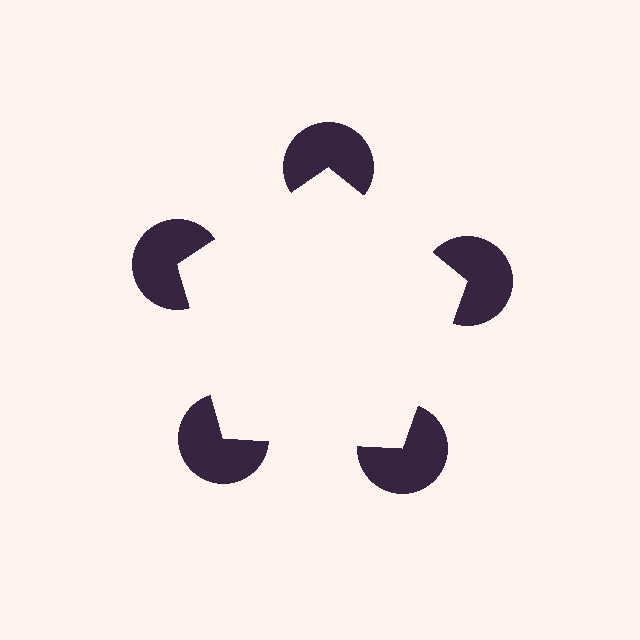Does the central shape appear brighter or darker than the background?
It typically appears slightly brighter than the background, even though no actual brightness change is drawn.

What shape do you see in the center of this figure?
An illusory pentagon — its edges are inferred from the aligned wedge cuts in the pac-man discs, not physically drawn.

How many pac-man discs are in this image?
There are 5 — one at each vertex of the illusory pentagon.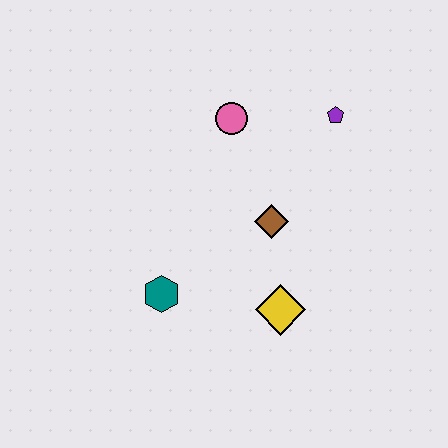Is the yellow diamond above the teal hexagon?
No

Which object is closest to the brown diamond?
The yellow diamond is closest to the brown diamond.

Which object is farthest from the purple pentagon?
The teal hexagon is farthest from the purple pentagon.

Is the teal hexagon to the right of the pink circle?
No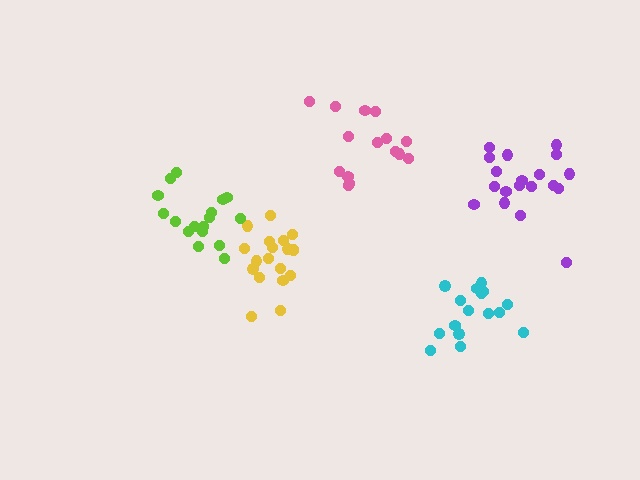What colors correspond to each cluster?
The clusters are colored: yellow, purple, lime, pink, cyan.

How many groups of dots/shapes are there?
There are 5 groups.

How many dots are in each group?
Group 1: 19 dots, Group 2: 19 dots, Group 3: 17 dots, Group 4: 15 dots, Group 5: 16 dots (86 total).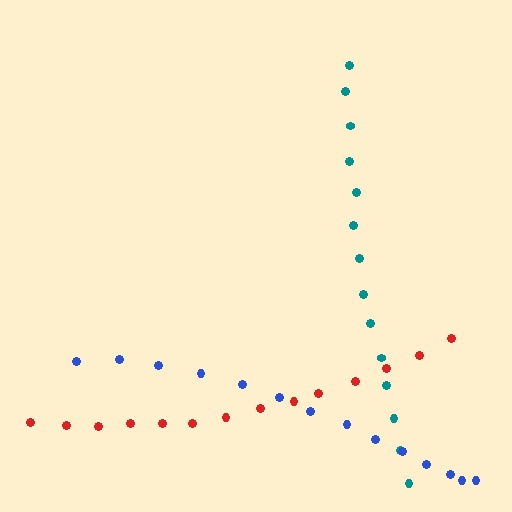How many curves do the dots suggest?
There are 3 distinct paths.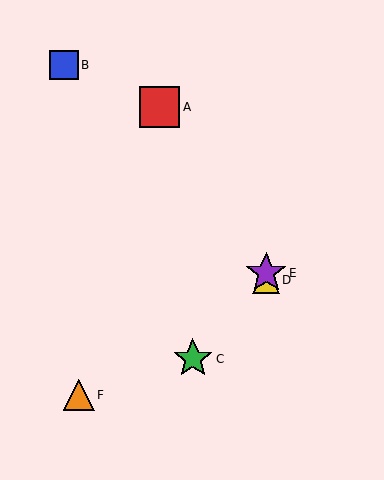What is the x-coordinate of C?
Object C is at x≈193.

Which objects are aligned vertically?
Objects D, E are aligned vertically.